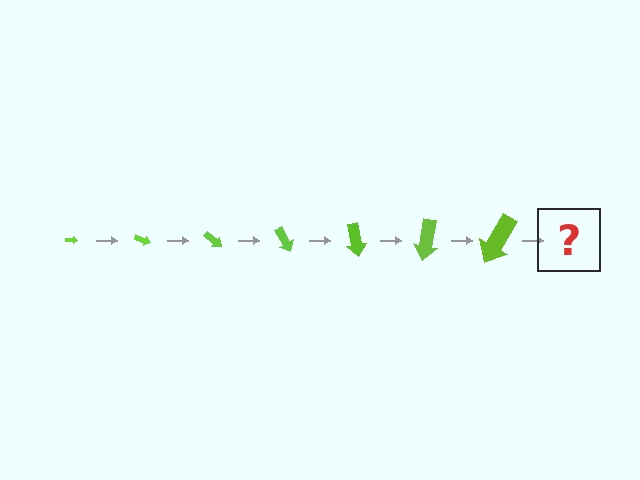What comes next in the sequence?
The next element should be an arrow, larger than the previous one and rotated 140 degrees from the start.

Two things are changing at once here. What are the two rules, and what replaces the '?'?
The two rules are that the arrow grows larger each step and it rotates 20 degrees each step. The '?' should be an arrow, larger than the previous one and rotated 140 degrees from the start.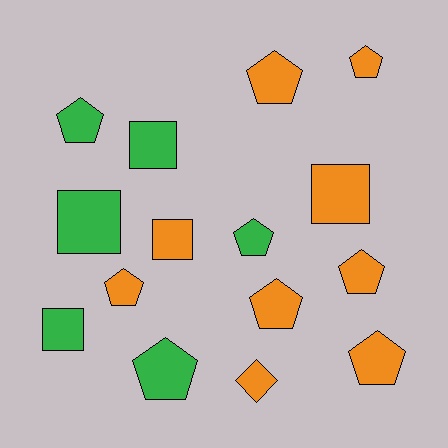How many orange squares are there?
There are 2 orange squares.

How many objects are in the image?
There are 15 objects.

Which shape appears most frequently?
Pentagon, with 9 objects.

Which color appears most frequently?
Orange, with 9 objects.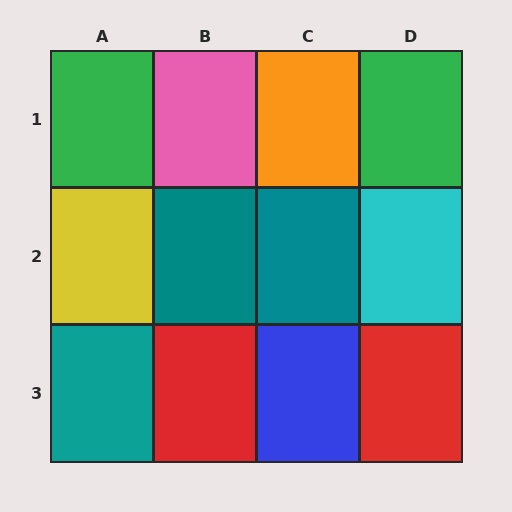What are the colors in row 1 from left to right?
Green, pink, orange, green.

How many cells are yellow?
1 cell is yellow.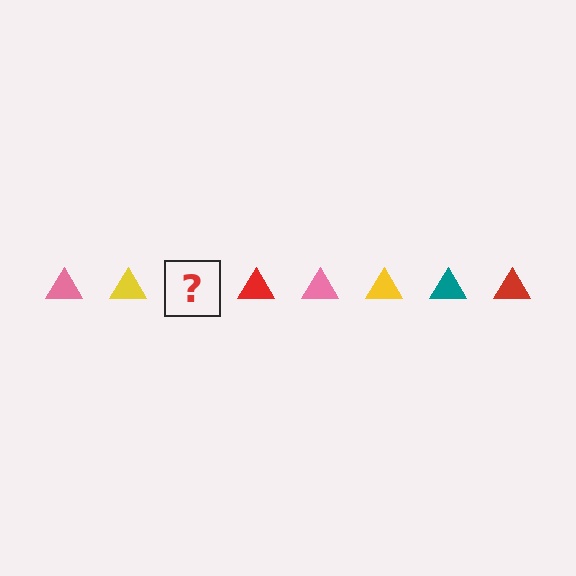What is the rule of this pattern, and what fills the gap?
The rule is that the pattern cycles through pink, yellow, teal, red triangles. The gap should be filled with a teal triangle.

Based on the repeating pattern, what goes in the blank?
The blank should be a teal triangle.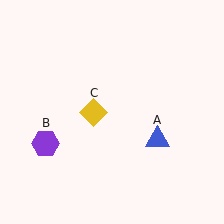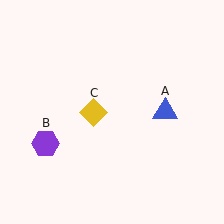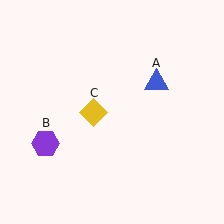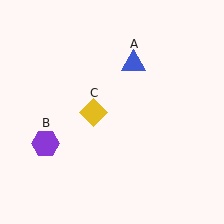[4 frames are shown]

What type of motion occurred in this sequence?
The blue triangle (object A) rotated counterclockwise around the center of the scene.